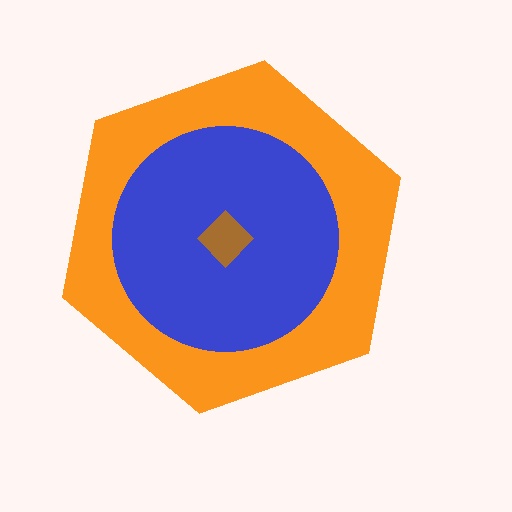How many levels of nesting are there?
3.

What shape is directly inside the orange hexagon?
The blue circle.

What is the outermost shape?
The orange hexagon.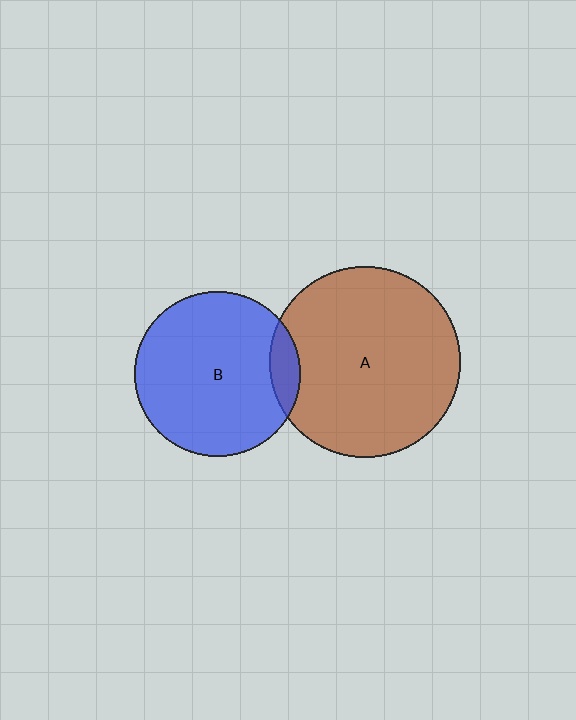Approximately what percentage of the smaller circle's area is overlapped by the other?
Approximately 10%.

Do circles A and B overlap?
Yes.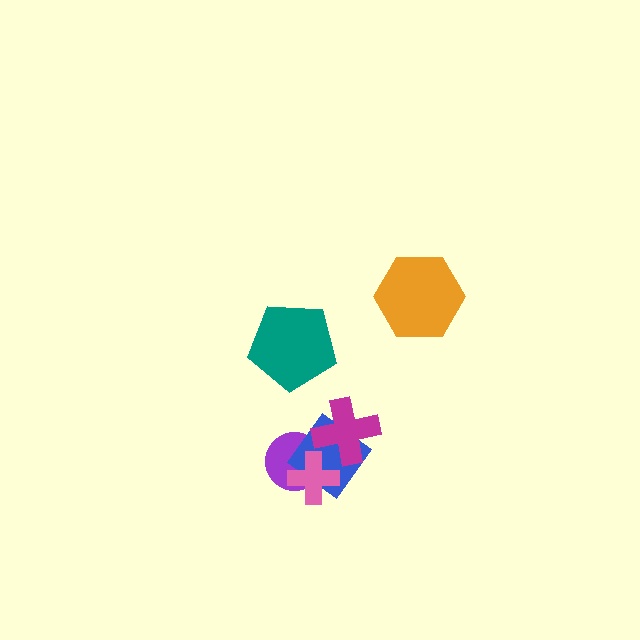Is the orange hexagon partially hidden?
No, no other shape covers it.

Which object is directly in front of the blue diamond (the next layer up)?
The pink cross is directly in front of the blue diamond.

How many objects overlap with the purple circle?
2 objects overlap with the purple circle.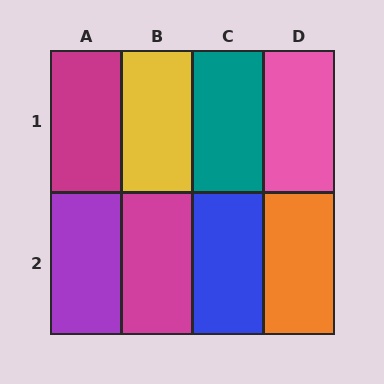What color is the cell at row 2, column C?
Blue.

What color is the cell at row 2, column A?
Purple.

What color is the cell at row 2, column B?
Magenta.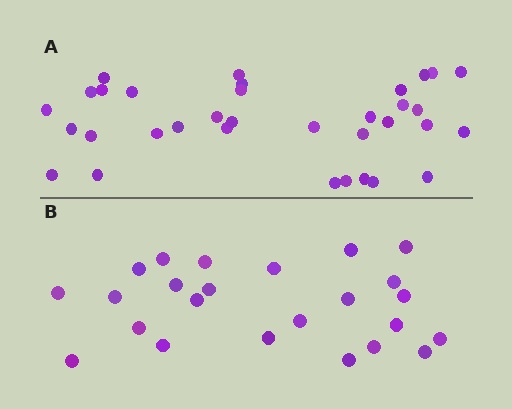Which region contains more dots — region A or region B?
Region A (the top region) has more dots.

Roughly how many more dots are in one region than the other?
Region A has roughly 10 or so more dots than region B.